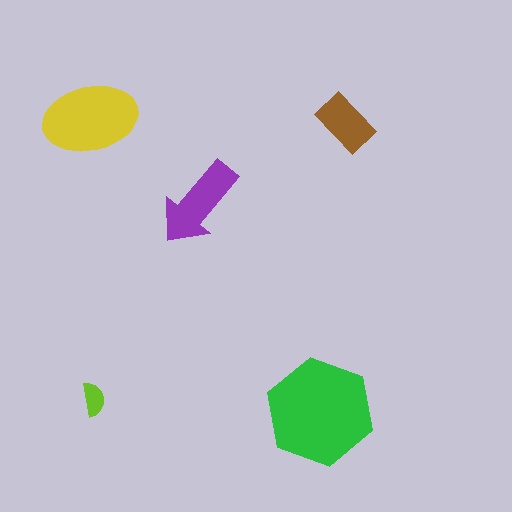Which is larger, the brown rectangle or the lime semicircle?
The brown rectangle.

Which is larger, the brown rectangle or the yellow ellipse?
The yellow ellipse.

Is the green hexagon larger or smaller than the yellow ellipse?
Larger.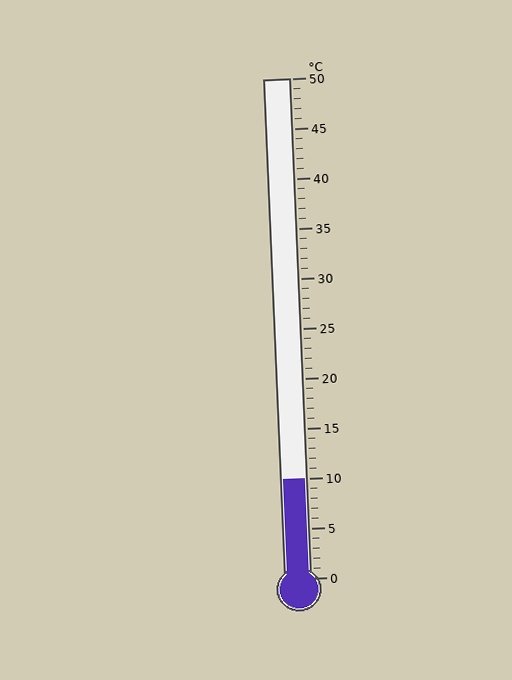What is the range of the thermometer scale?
The thermometer scale ranges from 0°C to 50°C.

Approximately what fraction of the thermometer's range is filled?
The thermometer is filled to approximately 20% of its range.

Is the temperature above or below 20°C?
The temperature is below 20°C.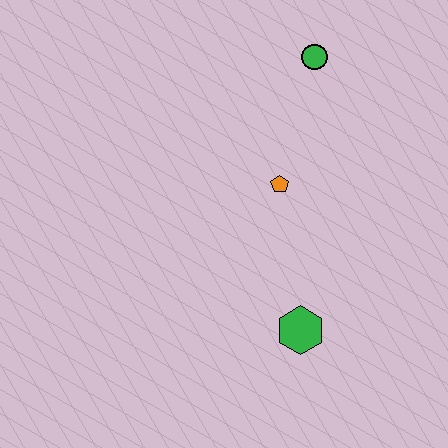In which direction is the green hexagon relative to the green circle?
The green hexagon is below the green circle.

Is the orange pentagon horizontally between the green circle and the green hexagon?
No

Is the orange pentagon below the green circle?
Yes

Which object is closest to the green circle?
The orange pentagon is closest to the green circle.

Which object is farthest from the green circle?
The green hexagon is farthest from the green circle.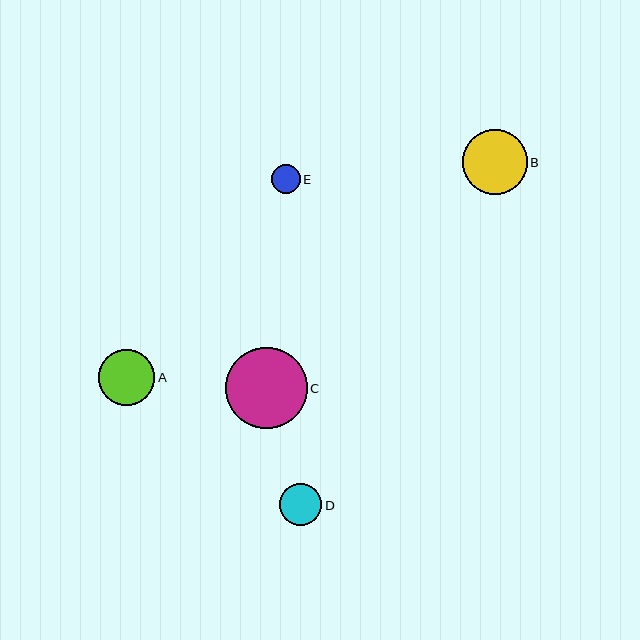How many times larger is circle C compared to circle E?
Circle C is approximately 2.8 times the size of circle E.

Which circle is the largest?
Circle C is the largest with a size of approximately 81 pixels.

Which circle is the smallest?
Circle E is the smallest with a size of approximately 29 pixels.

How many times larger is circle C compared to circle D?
Circle C is approximately 1.9 times the size of circle D.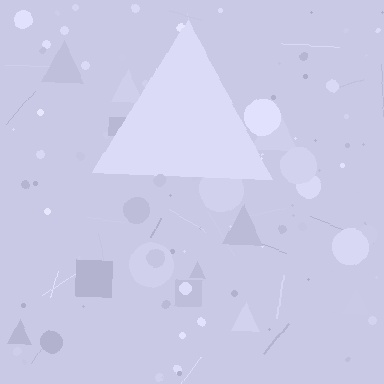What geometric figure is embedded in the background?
A triangle is embedded in the background.